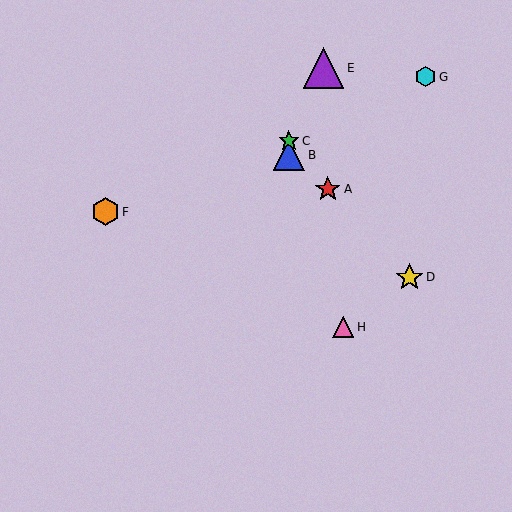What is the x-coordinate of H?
Object H is at x≈343.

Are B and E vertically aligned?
No, B is at x≈289 and E is at x≈323.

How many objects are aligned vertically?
2 objects (B, C) are aligned vertically.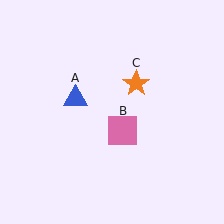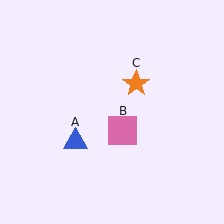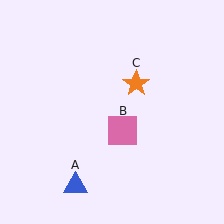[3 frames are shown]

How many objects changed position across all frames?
1 object changed position: blue triangle (object A).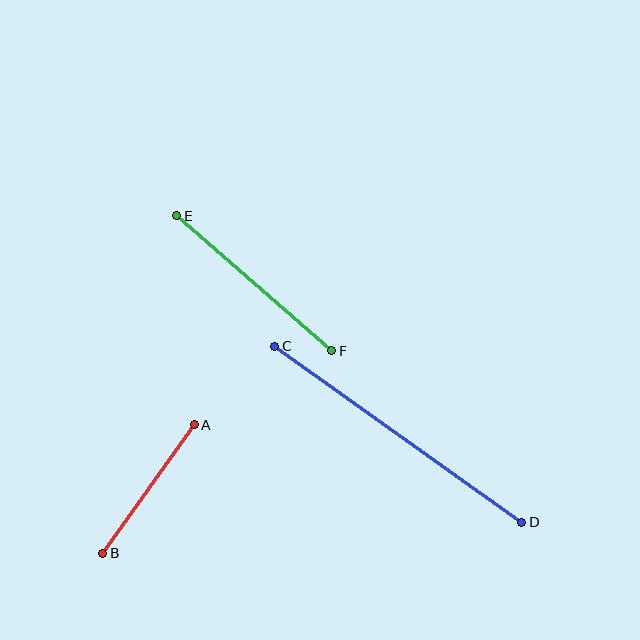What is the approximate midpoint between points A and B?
The midpoint is at approximately (148, 489) pixels.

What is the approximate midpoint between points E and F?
The midpoint is at approximately (254, 283) pixels.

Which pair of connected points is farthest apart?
Points C and D are farthest apart.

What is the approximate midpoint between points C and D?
The midpoint is at approximately (398, 434) pixels.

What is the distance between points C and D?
The distance is approximately 303 pixels.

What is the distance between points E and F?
The distance is approximately 206 pixels.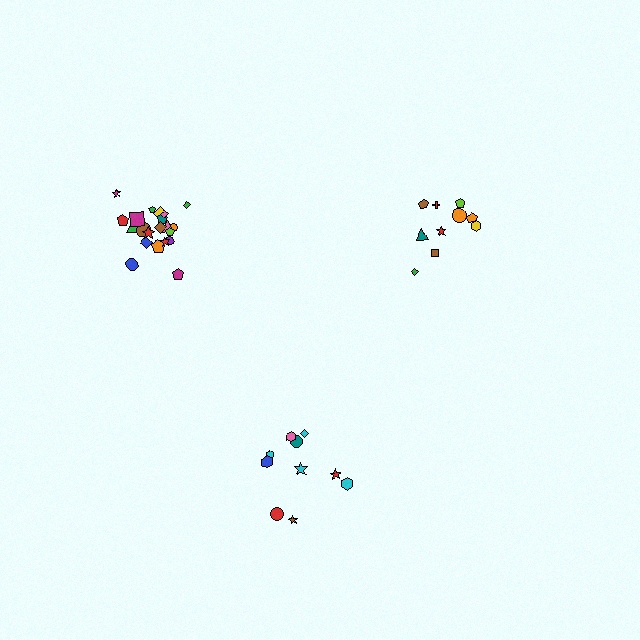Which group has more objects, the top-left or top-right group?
The top-left group.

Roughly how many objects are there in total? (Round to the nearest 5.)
Roughly 40 objects in total.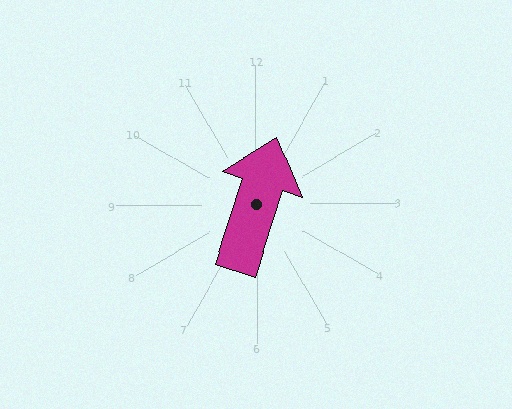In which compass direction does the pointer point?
North.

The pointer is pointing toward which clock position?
Roughly 1 o'clock.